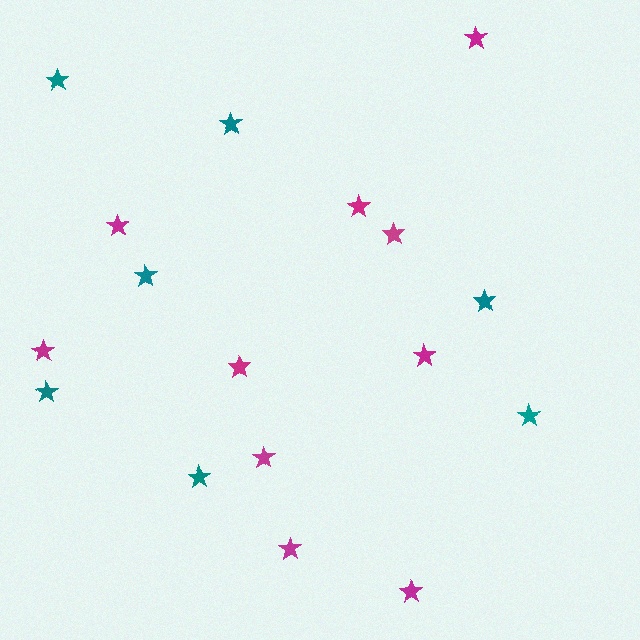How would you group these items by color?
There are 2 groups: one group of teal stars (7) and one group of magenta stars (10).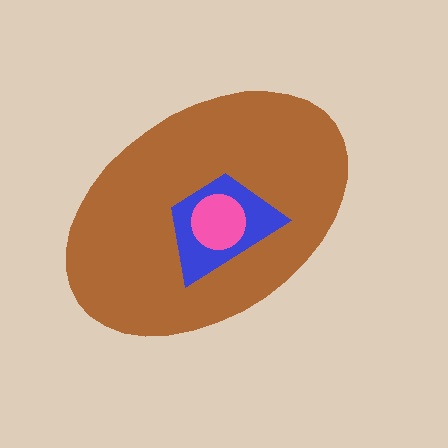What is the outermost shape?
The brown ellipse.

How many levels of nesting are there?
3.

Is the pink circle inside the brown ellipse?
Yes.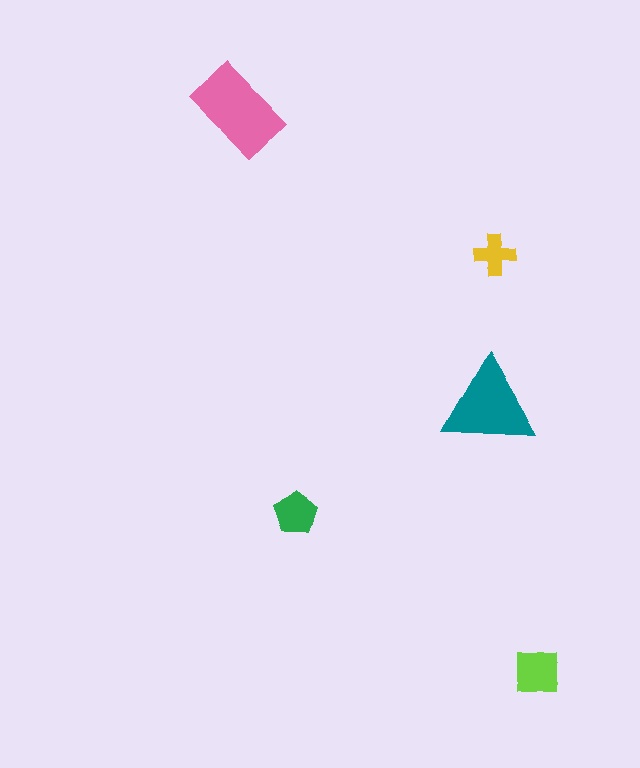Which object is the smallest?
The yellow cross.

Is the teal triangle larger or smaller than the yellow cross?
Larger.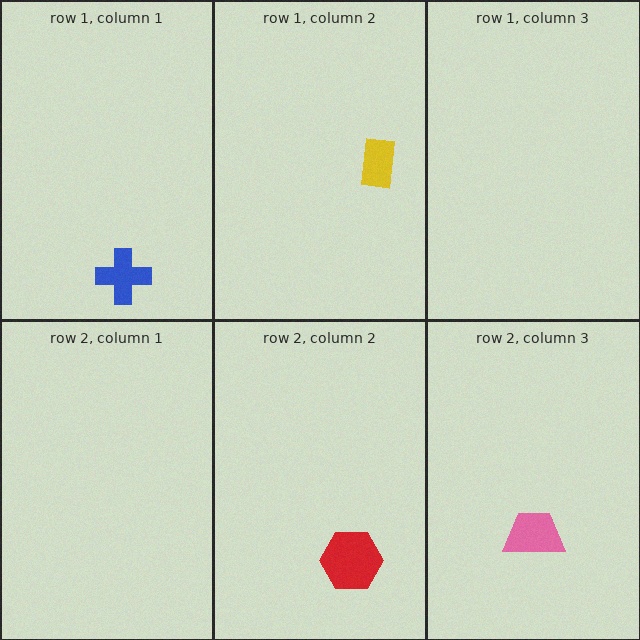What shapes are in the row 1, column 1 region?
The blue cross.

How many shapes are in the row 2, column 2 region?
1.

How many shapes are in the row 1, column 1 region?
1.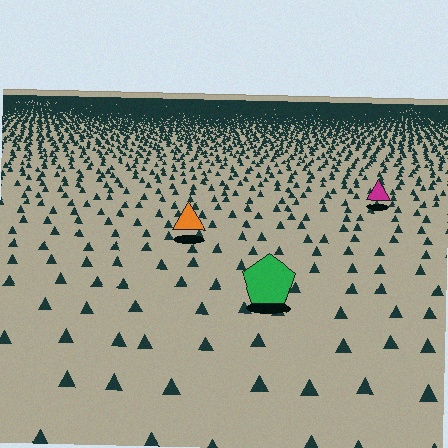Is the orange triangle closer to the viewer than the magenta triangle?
Yes. The orange triangle is closer — you can tell from the texture gradient: the ground texture is coarser near it.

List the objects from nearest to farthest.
From nearest to farthest: the green pentagon, the orange triangle, the magenta triangle.